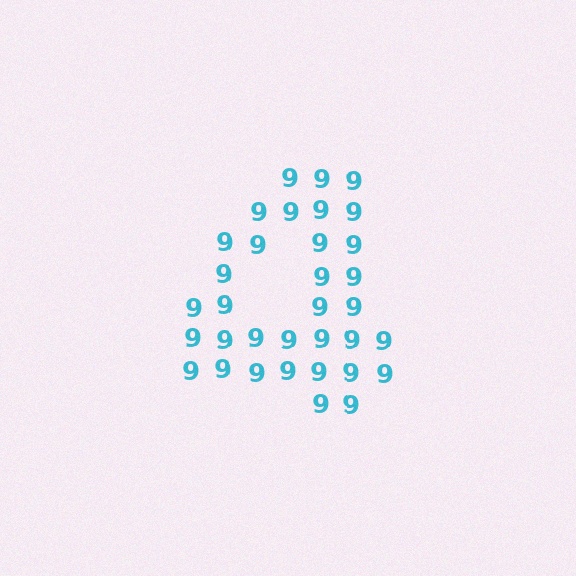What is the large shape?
The large shape is the digit 4.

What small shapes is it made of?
It is made of small digit 9's.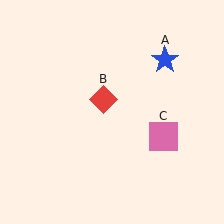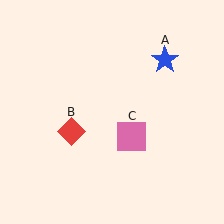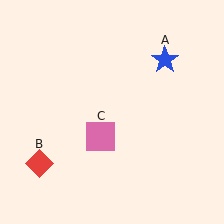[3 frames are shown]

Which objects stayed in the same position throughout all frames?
Blue star (object A) remained stationary.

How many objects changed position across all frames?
2 objects changed position: red diamond (object B), pink square (object C).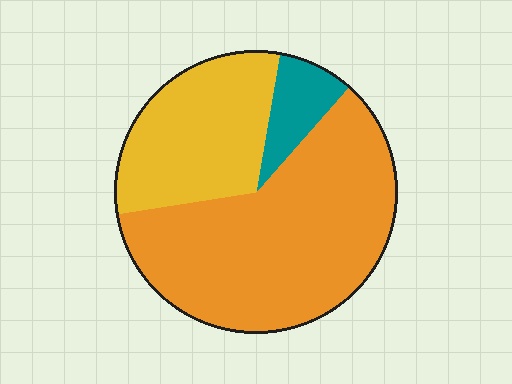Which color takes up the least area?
Teal, at roughly 10%.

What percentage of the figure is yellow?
Yellow covers around 30% of the figure.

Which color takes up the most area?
Orange, at roughly 60%.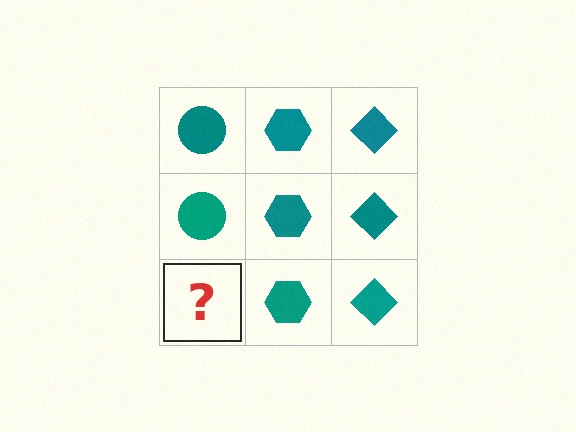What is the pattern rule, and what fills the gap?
The rule is that each column has a consistent shape. The gap should be filled with a teal circle.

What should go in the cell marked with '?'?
The missing cell should contain a teal circle.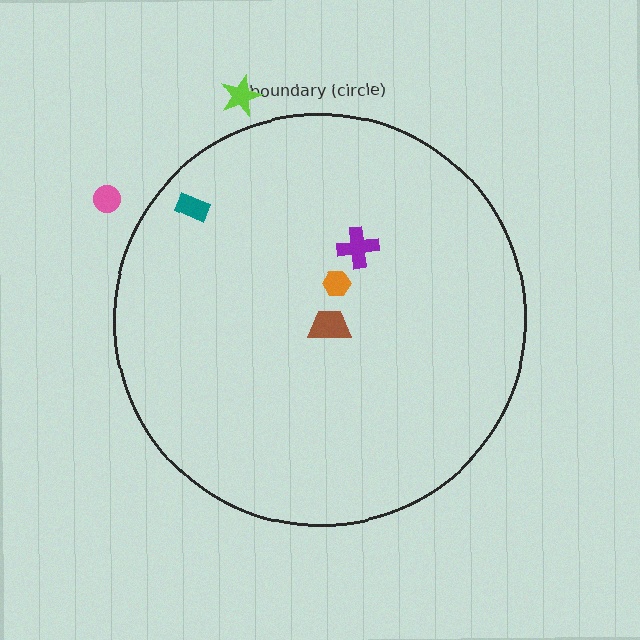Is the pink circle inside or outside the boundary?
Outside.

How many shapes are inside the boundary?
4 inside, 2 outside.